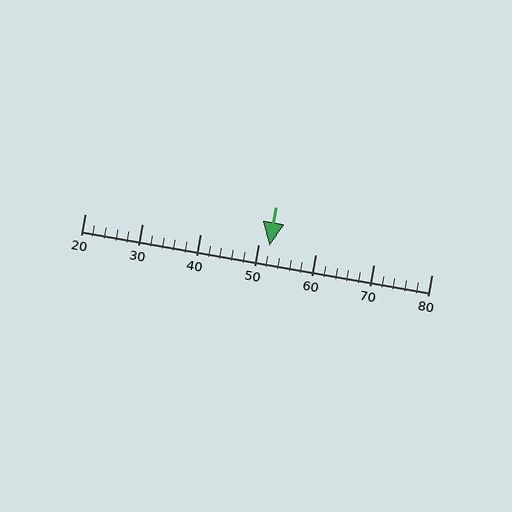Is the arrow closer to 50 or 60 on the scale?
The arrow is closer to 50.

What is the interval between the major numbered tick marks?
The major tick marks are spaced 10 units apart.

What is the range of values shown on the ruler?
The ruler shows values from 20 to 80.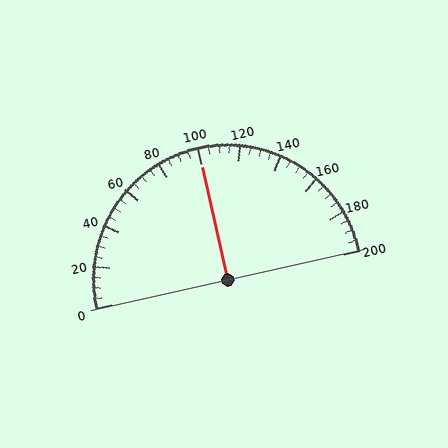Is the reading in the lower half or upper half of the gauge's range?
The reading is in the upper half of the range (0 to 200).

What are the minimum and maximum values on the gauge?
The gauge ranges from 0 to 200.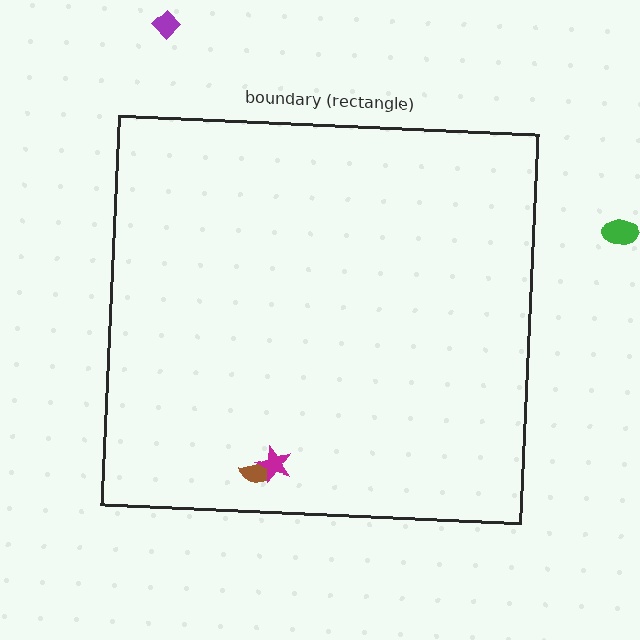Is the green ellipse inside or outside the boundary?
Outside.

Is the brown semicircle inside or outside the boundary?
Inside.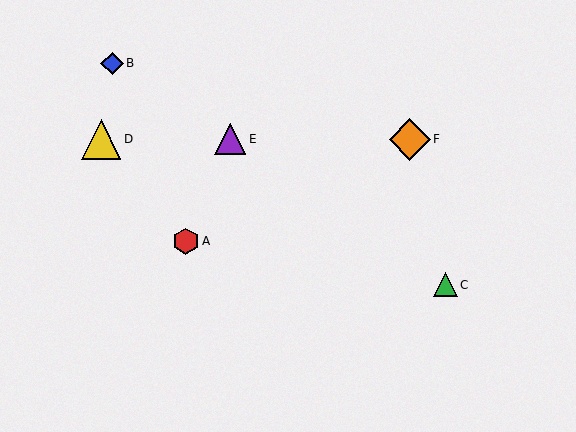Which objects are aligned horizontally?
Objects D, E, F are aligned horizontally.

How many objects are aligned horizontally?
3 objects (D, E, F) are aligned horizontally.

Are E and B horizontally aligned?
No, E is at y≈139 and B is at y≈63.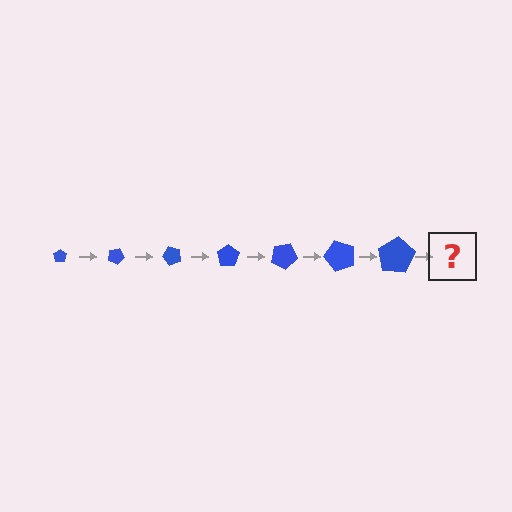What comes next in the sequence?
The next element should be a pentagon, larger than the previous one and rotated 175 degrees from the start.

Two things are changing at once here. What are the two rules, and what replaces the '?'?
The two rules are that the pentagon grows larger each step and it rotates 25 degrees each step. The '?' should be a pentagon, larger than the previous one and rotated 175 degrees from the start.